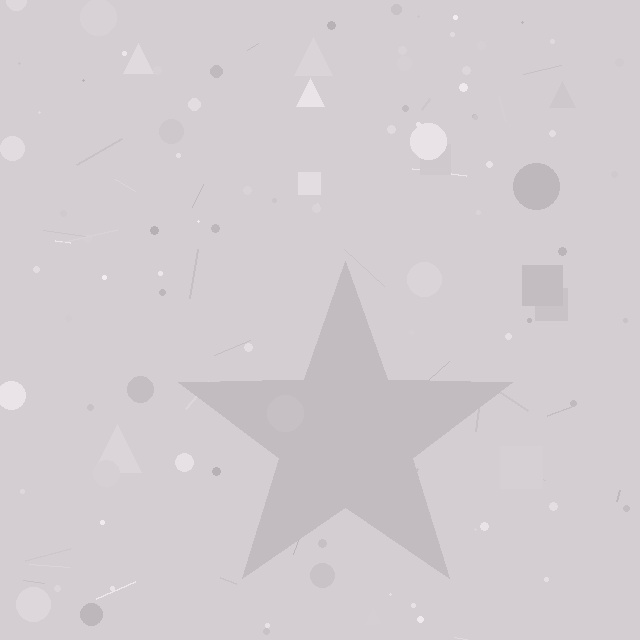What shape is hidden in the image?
A star is hidden in the image.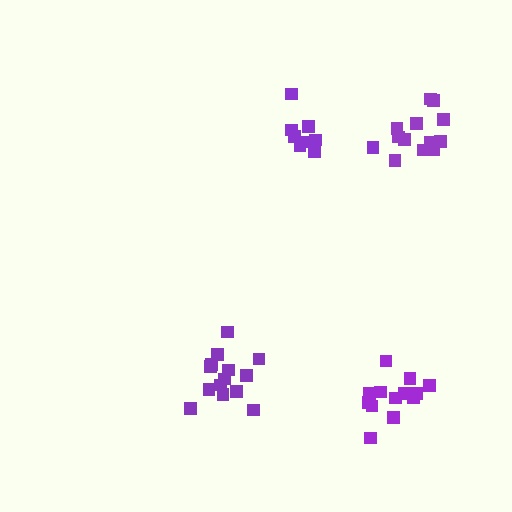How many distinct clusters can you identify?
There are 4 distinct clusters.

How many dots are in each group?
Group 1: 10 dots, Group 2: 12 dots, Group 3: 13 dots, Group 4: 14 dots (49 total).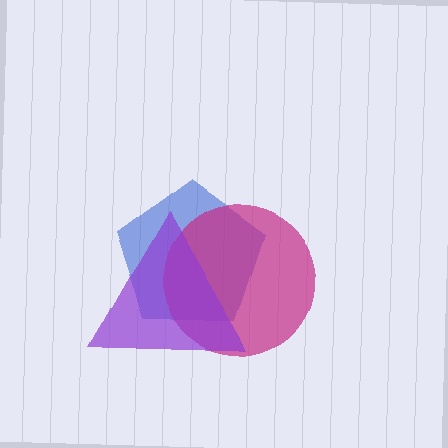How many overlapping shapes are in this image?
There are 3 overlapping shapes in the image.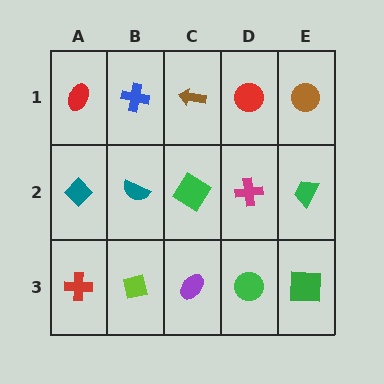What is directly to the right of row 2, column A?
A teal semicircle.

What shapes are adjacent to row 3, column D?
A magenta cross (row 2, column D), a purple ellipse (row 3, column C), a green square (row 3, column E).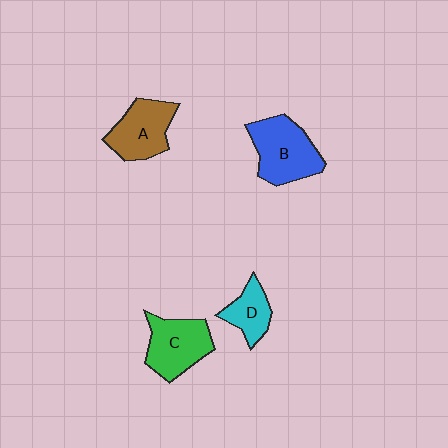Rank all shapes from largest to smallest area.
From largest to smallest: B (blue), C (green), A (brown), D (cyan).